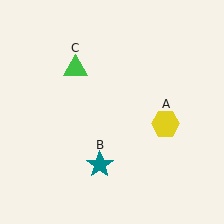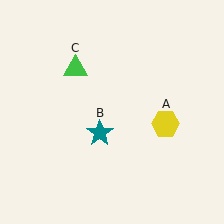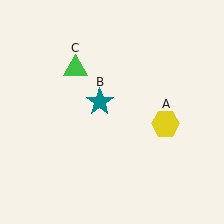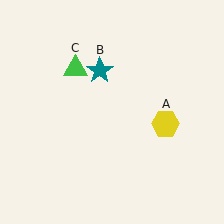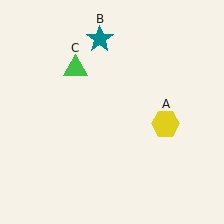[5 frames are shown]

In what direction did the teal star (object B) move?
The teal star (object B) moved up.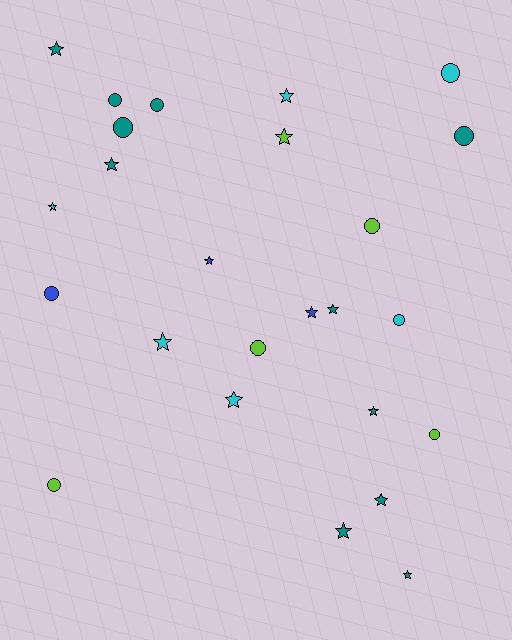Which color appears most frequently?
Teal, with 11 objects.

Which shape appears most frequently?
Star, with 14 objects.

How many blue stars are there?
There are 2 blue stars.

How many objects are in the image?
There are 25 objects.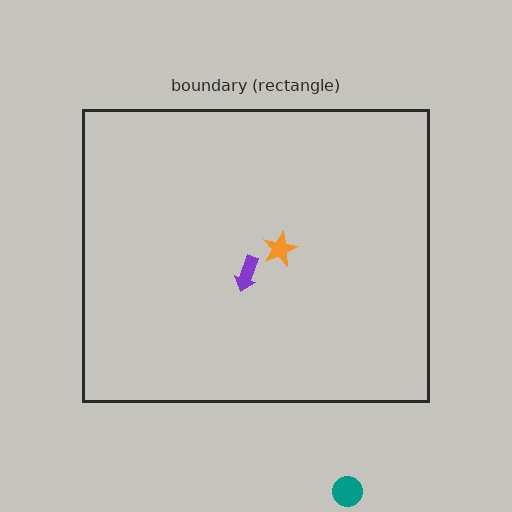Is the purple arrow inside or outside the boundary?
Inside.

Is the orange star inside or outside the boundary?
Inside.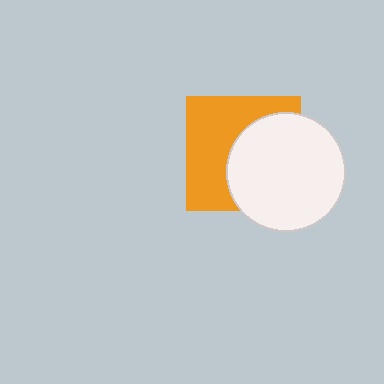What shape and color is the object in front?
The object in front is a white circle.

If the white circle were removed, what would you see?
You would see the complete orange square.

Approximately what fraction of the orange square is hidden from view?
Roughly 49% of the orange square is hidden behind the white circle.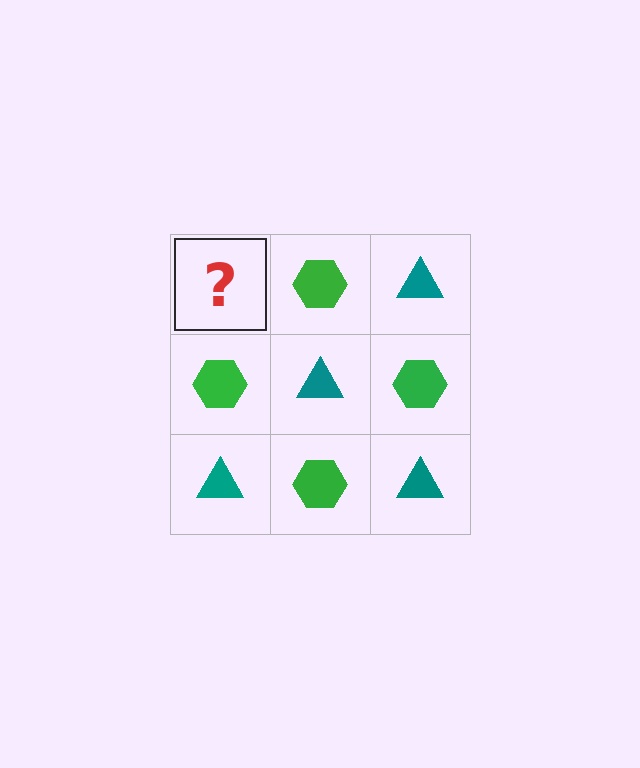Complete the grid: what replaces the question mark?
The question mark should be replaced with a teal triangle.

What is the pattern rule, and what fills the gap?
The rule is that it alternates teal triangle and green hexagon in a checkerboard pattern. The gap should be filled with a teal triangle.